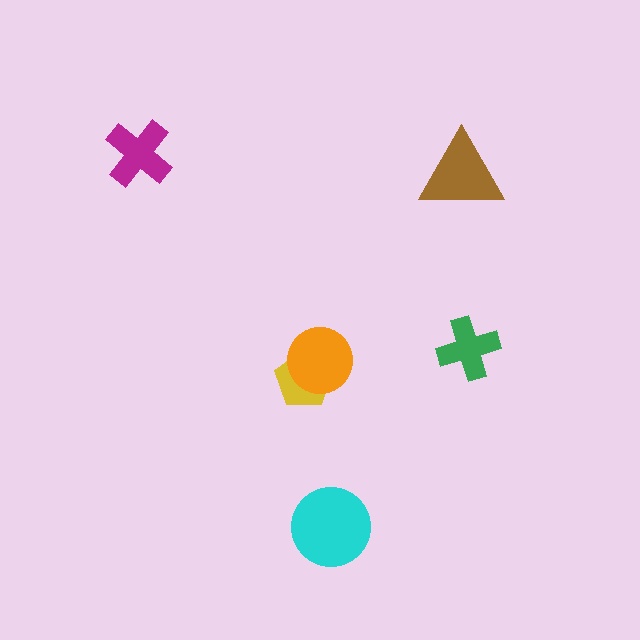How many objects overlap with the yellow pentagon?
1 object overlaps with the yellow pentagon.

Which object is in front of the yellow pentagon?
The orange circle is in front of the yellow pentagon.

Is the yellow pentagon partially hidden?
Yes, it is partially covered by another shape.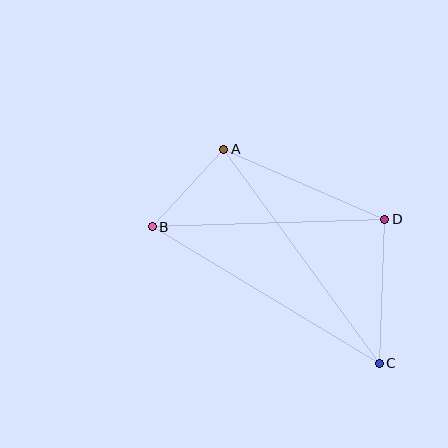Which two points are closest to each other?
Points A and B are closest to each other.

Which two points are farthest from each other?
Points B and C are farthest from each other.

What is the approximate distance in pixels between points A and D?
The distance between A and D is approximately 176 pixels.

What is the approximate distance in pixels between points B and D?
The distance between B and D is approximately 232 pixels.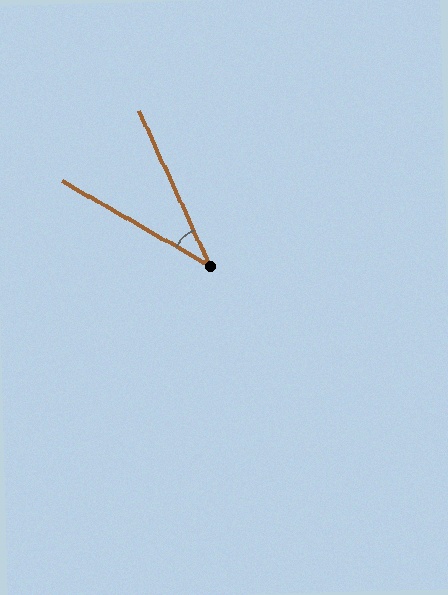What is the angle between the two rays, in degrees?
Approximately 36 degrees.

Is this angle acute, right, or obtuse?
It is acute.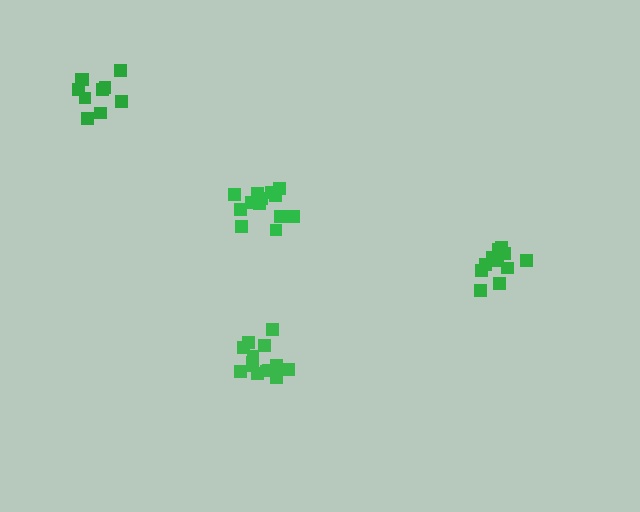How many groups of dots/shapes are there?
There are 4 groups.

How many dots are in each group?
Group 1: 13 dots, Group 2: 14 dots, Group 3: 10 dots, Group 4: 12 dots (49 total).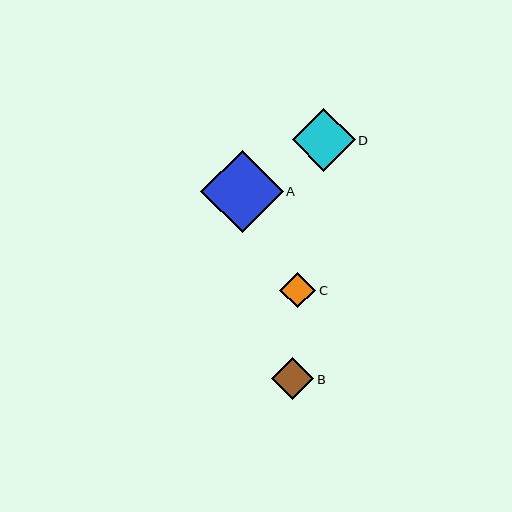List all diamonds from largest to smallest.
From largest to smallest: A, D, B, C.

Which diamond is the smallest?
Diamond C is the smallest with a size of approximately 36 pixels.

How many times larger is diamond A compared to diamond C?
Diamond A is approximately 2.3 times the size of diamond C.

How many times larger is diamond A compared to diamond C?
Diamond A is approximately 2.3 times the size of diamond C.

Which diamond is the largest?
Diamond A is the largest with a size of approximately 82 pixels.